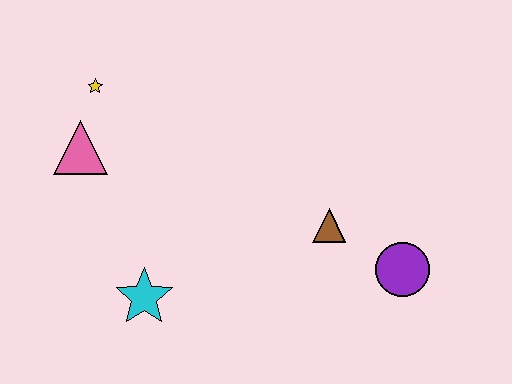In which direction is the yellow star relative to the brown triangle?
The yellow star is to the left of the brown triangle.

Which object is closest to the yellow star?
The pink triangle is closest to the yellow star.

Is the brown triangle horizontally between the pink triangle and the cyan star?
No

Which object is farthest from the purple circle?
The yellow star is farthest from the purple circle.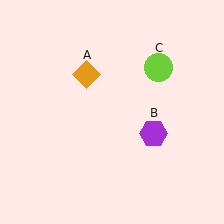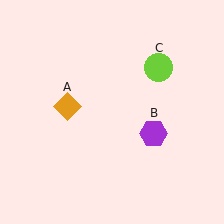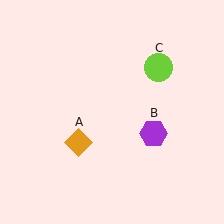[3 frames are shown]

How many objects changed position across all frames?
1 object changed position: orange diamond (object A).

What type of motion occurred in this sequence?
The orange diamond (object A) rotated counterclockwise around the center of the scene.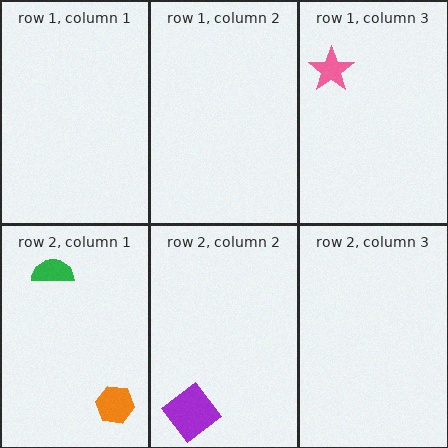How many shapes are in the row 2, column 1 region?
2.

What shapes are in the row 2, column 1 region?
The green semicircle, the orange hexagon.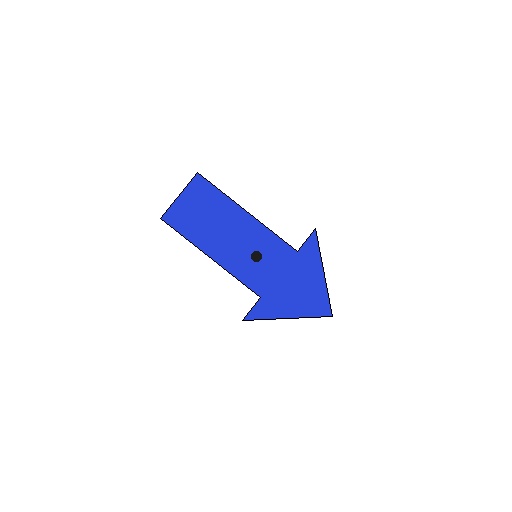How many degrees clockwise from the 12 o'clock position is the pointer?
Approximately 128 degrees.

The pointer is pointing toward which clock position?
Roughly 4 o'clock.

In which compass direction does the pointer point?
Southeast.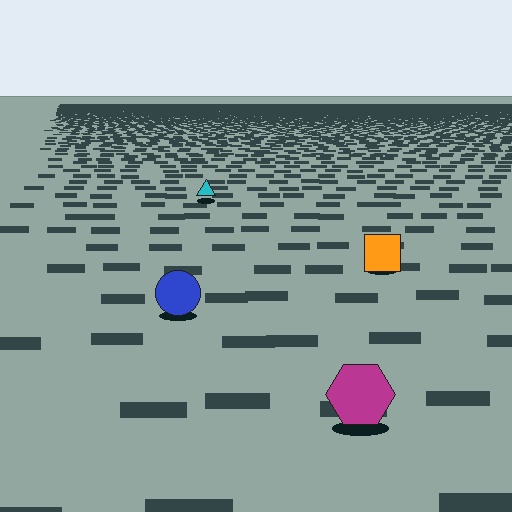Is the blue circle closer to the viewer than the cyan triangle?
Yes. The blue circle is closer — you can tell from the texture gradient: the ground texture is coarser near it.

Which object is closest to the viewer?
The magenta hexagon is closest. The texture marks near it are larger and more spread out.